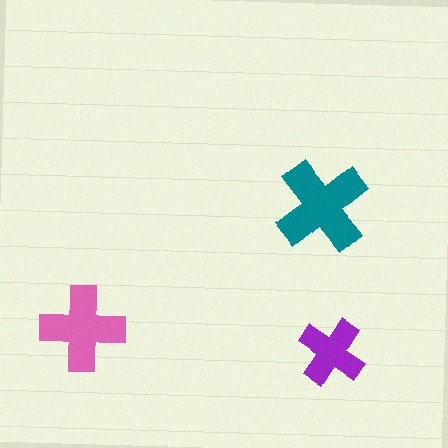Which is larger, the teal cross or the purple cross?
The teal one.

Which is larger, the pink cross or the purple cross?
The pink one.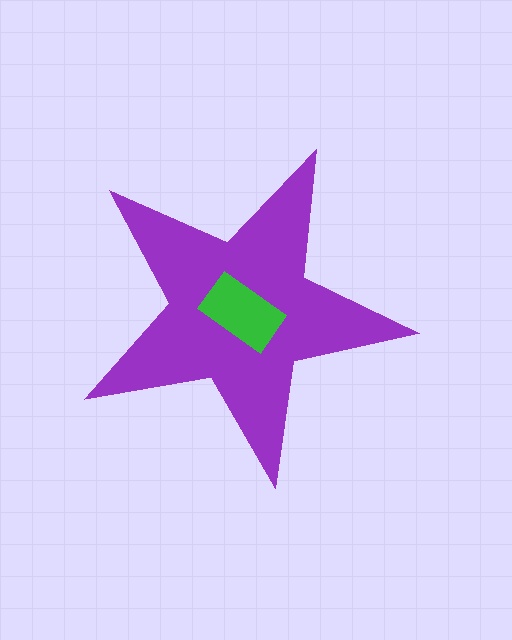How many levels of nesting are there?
2.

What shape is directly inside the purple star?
The green rectangle.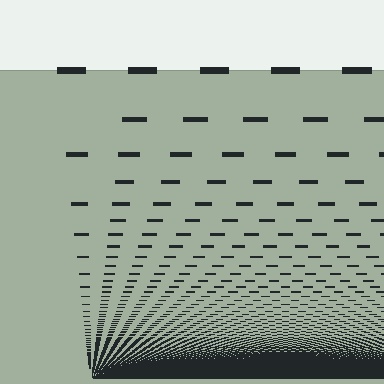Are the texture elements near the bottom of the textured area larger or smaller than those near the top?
Smaller. The gradient is inverted — elements near the bottom are smaller and denser.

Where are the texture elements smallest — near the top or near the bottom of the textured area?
Near the bottom.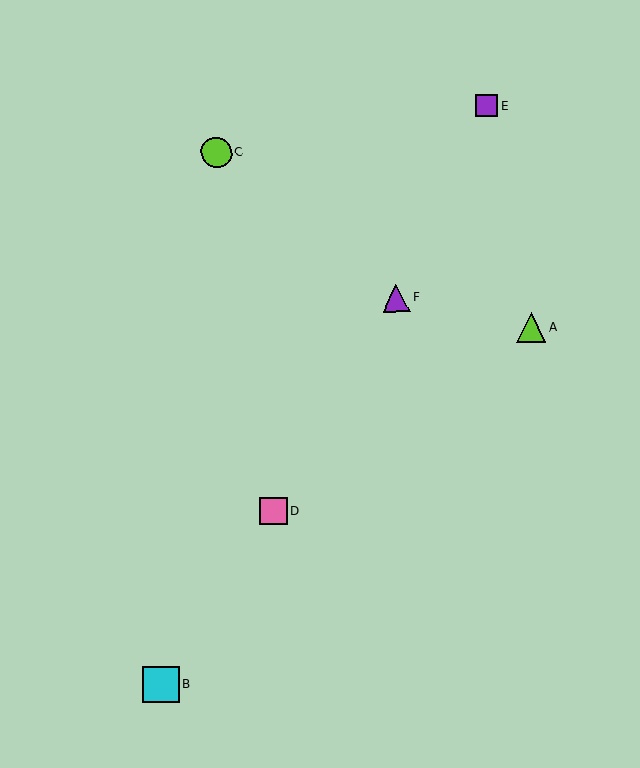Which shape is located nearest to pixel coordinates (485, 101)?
The purple square (labeled E) at (487, 106) is nearest to that location.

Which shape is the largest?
The cyan square (labeled B) is the largest.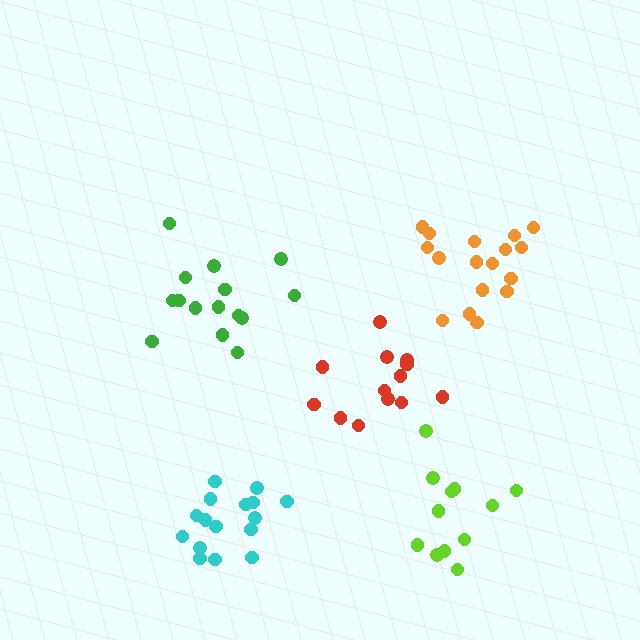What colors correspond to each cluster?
The clusters are colored: lime, green, red, cyan, orange.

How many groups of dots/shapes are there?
There are 5 groups.